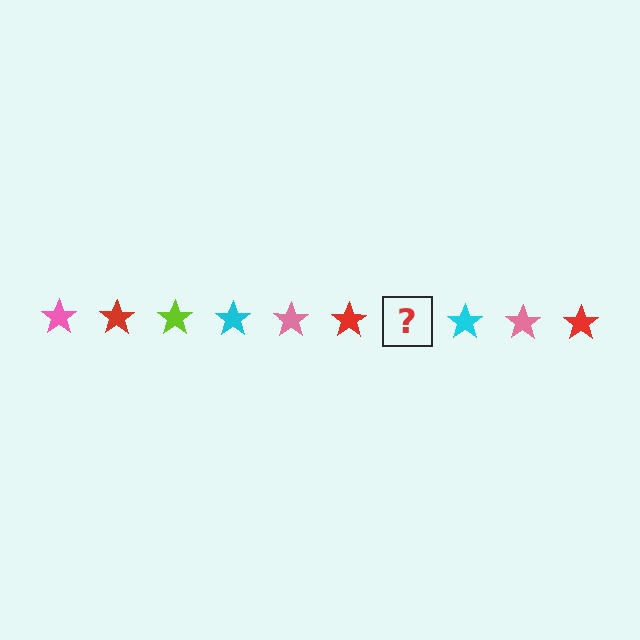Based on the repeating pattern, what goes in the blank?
The blank should be a lime star.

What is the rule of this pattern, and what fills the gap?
The rule is that the pattern cycles through pink, red, lime, cyan stars. The gap should be filled with a lime star.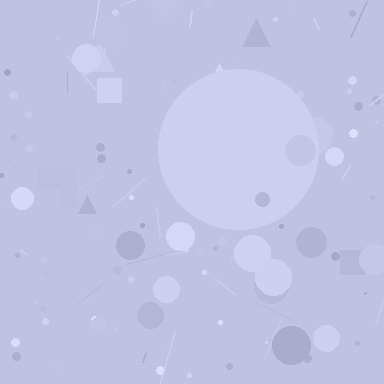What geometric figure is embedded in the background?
A circle is embedded in the background.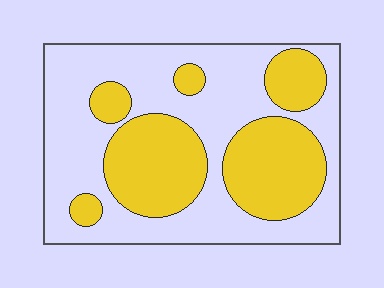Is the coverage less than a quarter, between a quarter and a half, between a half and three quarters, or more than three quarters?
Between a quarter and a half.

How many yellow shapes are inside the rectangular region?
6.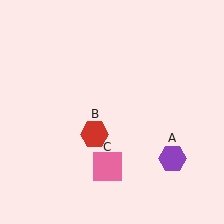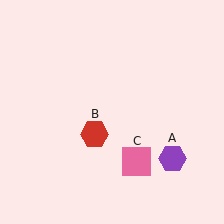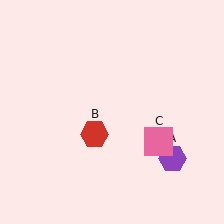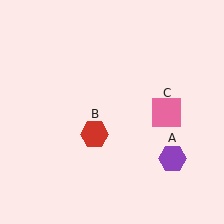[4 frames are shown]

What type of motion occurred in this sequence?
The pink square (object C) rotated counterclockwise around the center of the scene.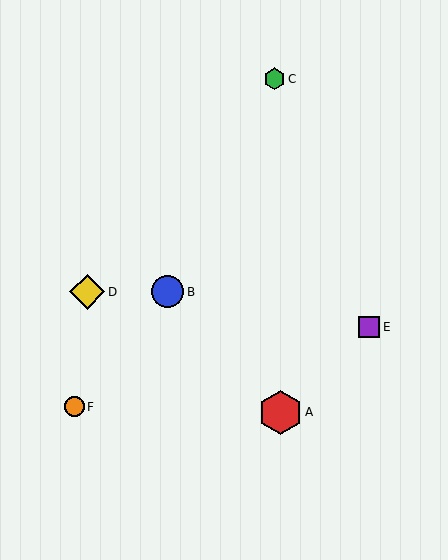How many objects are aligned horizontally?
2 objects (B, D) are aligned horizontally.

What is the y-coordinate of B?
Object B is at y≈292.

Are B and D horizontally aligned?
Yes, both are at y≈292.